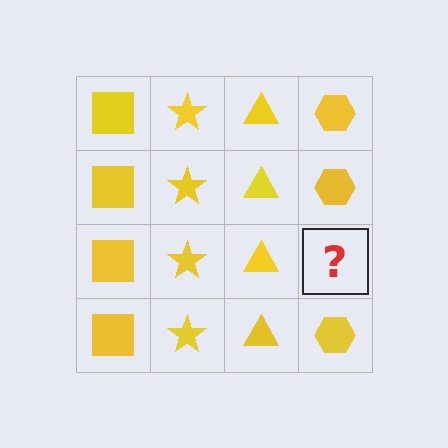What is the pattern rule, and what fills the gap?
The rule is that each column has a consistent shape. The gap should be filled with a yellow hexagon.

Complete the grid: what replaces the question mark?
The question mark should be replaced with a yellow hexagon.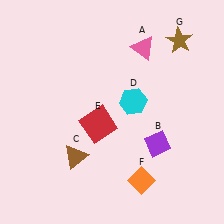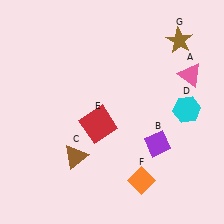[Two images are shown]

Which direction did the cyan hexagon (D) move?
The cyan hexagon (D) moved right.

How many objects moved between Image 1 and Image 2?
2 objects moved between the two images.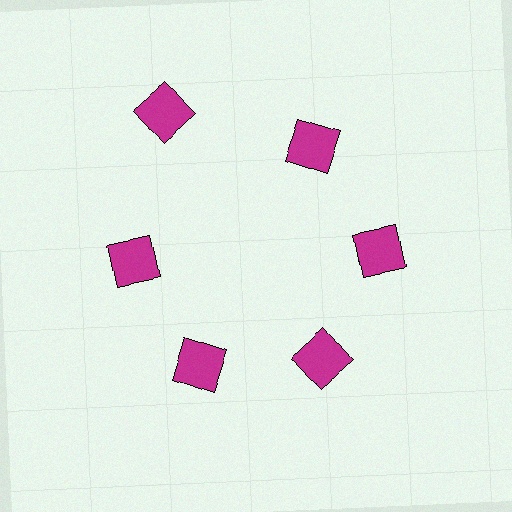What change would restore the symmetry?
The symmetry would be restored by moving it inward, back onto the ring so that all 6 squares sit at equal angles and equal distance from the center.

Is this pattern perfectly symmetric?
No. The 6 magenta squares are arranged in a ring, but one element near the 11 o'clock position is pushed outward from the center, breaking the 6-fold rotational symmetry.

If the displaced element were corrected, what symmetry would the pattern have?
It would have 6-fold rotational symmetry — the pattern would map onto itself every 60 degrees.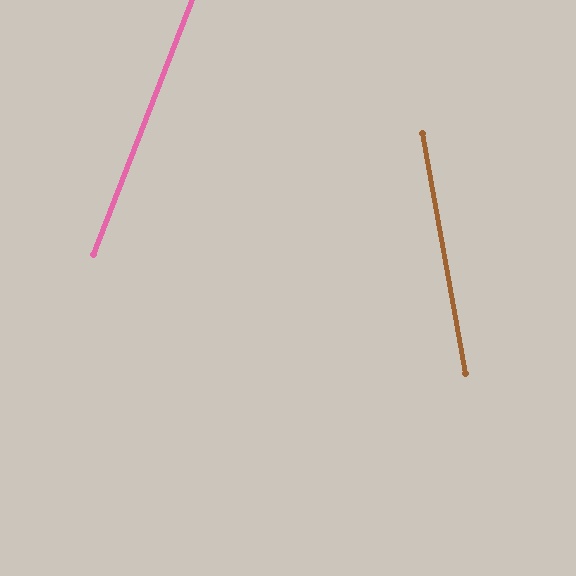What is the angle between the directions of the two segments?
Approximately 31 degrees.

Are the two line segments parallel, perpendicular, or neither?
Neither parallel nor perpendicular — they differ by about 31°.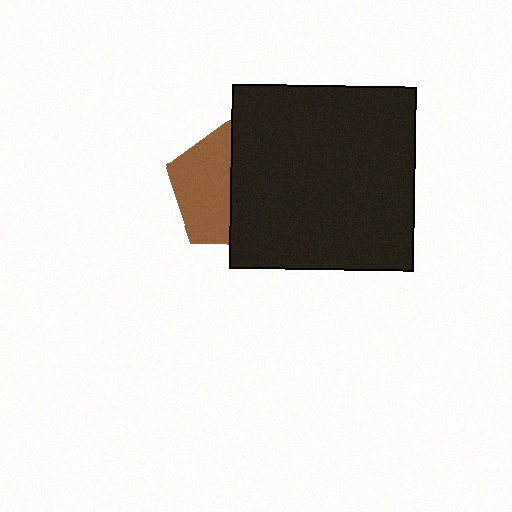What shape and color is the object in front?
The object in front is a black square.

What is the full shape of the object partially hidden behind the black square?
The partially hidden object is a brown pentagon.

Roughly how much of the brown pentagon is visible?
About half of it is visible (roughly 49%).